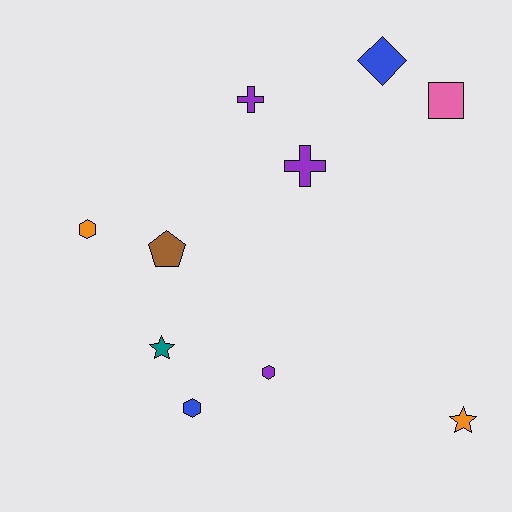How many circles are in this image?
There are no circles.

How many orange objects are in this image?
There are 2 orange objects.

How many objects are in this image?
There are 10 objects.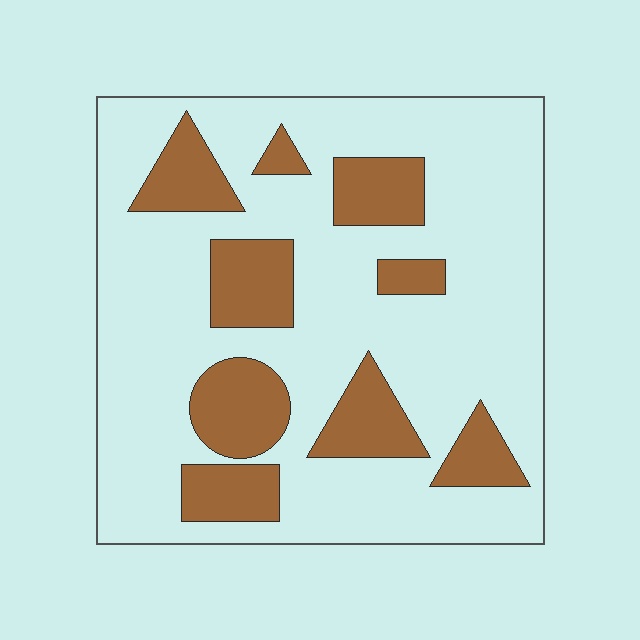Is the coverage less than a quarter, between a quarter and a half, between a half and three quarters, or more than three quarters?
Less than a quarter.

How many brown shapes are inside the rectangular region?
9.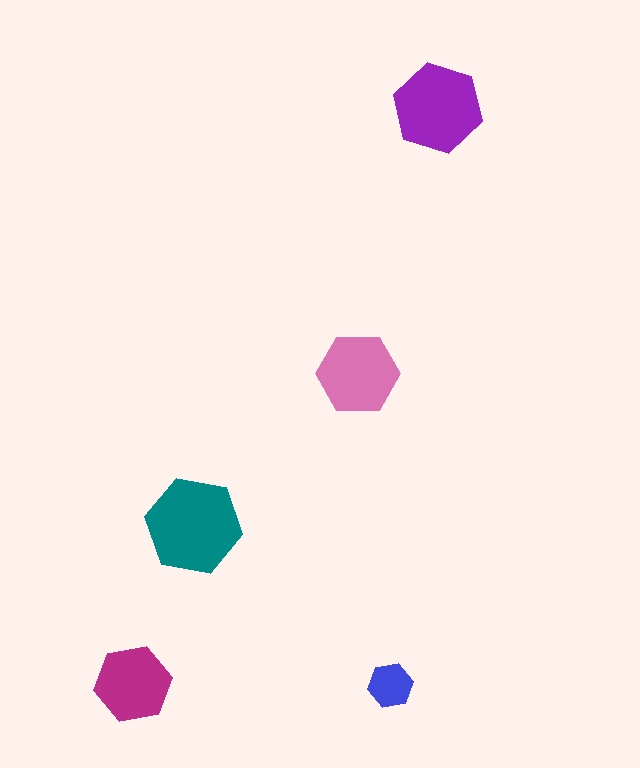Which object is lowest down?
The blue hexagon is bottommost.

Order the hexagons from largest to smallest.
the teal one, the purple one, the pink one, the magenta one, the blue one.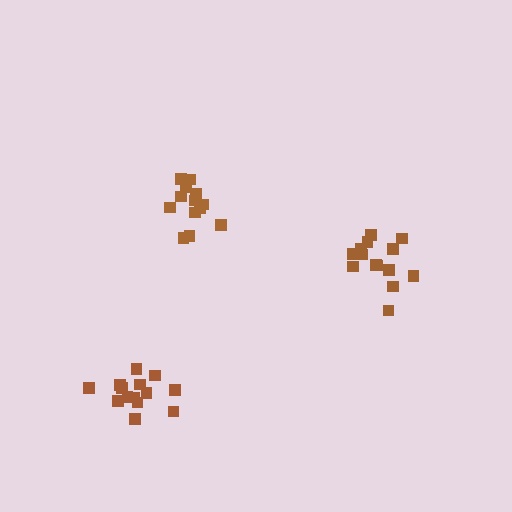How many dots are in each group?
Group 1: 14 dots, Group 2: 13 dots, Group 3: 14 dots (41 total).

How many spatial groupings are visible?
There are 3 spatial groupings.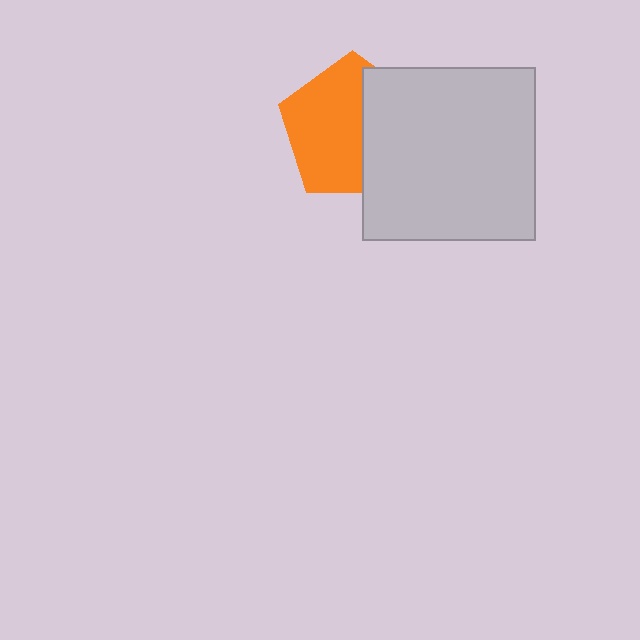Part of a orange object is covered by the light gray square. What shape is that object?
It is a pentagon.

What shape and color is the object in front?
The object in front is a light gray square.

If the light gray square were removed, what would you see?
You would see the complete orange pentagon.